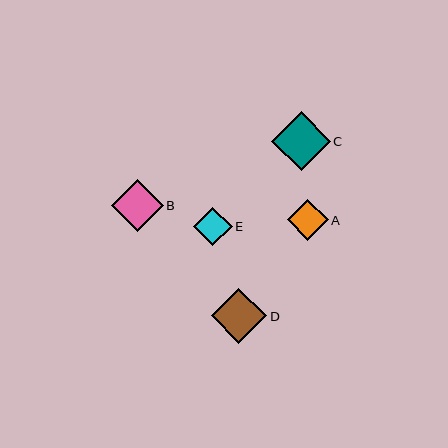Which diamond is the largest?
Diamond C is the largest with a size of approximately 58 pixels.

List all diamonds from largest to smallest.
From largest to smallest: C, D, B, A, E.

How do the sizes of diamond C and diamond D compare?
Diamond C and diamond D are approximately the same size.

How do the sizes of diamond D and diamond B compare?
Diamond D and diamond B are approximately the same size.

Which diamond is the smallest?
Diamond E is the smallest with a size of approximately 38 pixels.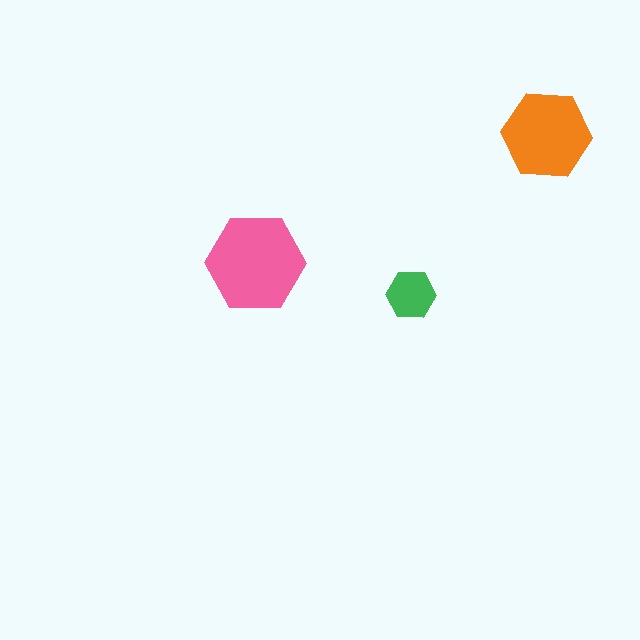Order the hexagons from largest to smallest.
the pink one, the orange one, the green one.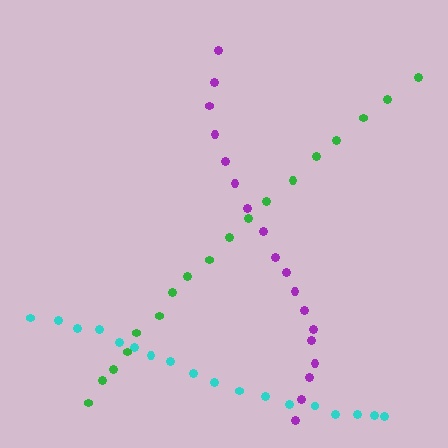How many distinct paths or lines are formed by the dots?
There are 3 distinct paths.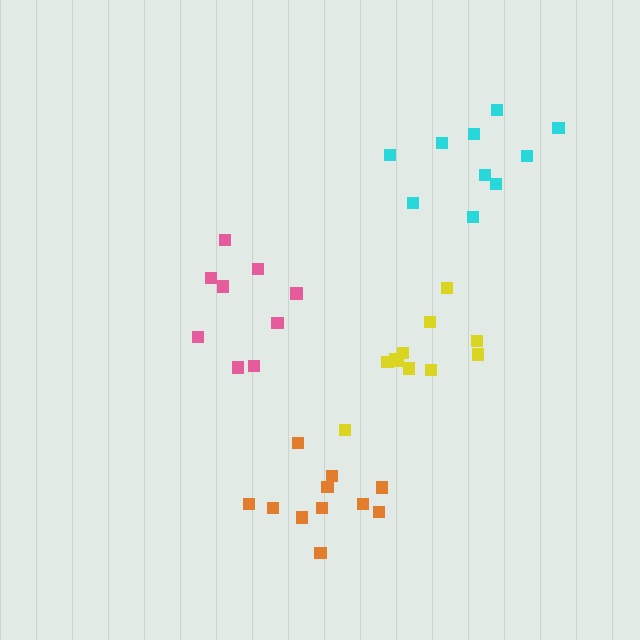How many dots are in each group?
Group 1: 11 dots, Group 2: 10 dots, Group 3: 9 dots, Group 4: 11 dots (41 total).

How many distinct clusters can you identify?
There are 4 distinct clusters.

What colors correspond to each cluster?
The clusters are colored: yellow, cyan, pink, orange.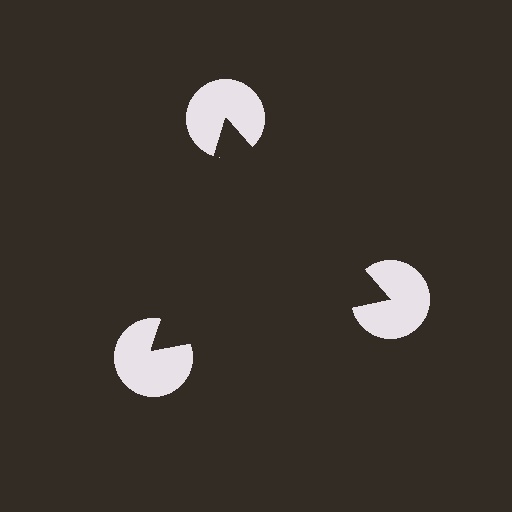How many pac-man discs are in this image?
There are 3 — one at each vertex of the illusory triangle.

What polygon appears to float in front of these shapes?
An illusory triangle — its edges are inferred from the aligned wedge cuts in the pac-man discs, not physically drawn.